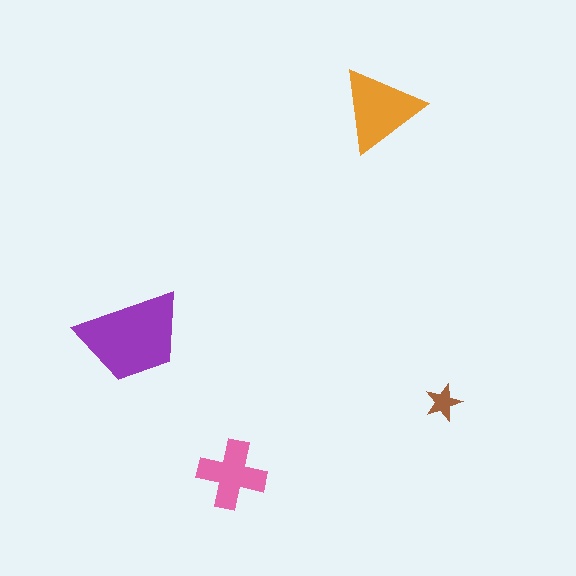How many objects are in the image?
There are 4 objects in the image.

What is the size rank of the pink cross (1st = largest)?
3rd.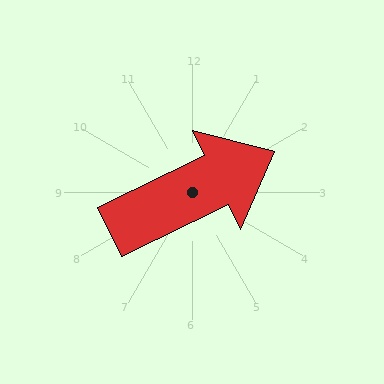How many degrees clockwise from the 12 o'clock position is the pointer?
Approximately 64 degrees.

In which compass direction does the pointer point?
Northeast.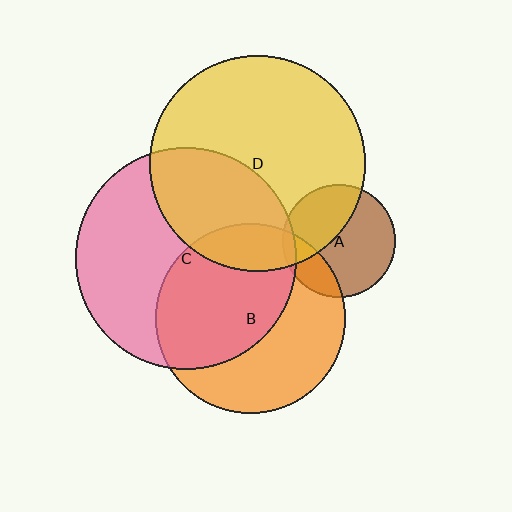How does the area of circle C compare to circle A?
Approximately 3.8 times.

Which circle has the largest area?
Circle C (pink).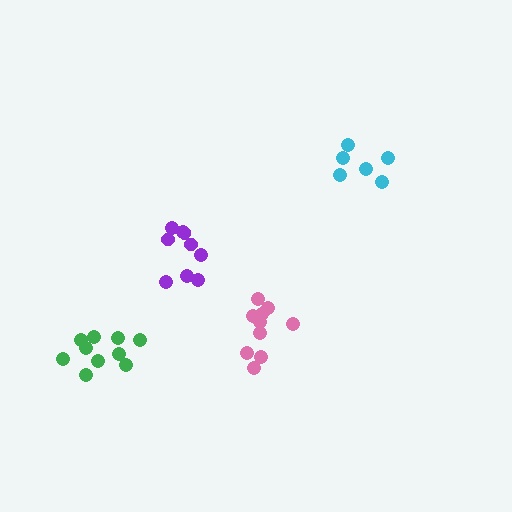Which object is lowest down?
The green cluster is bottommost.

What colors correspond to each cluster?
The clusters are colored: purple, pink, cyan, green.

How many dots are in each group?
Group 1: 9 dots, Group 2: 10 dots, Group 3: 6 dots, Group 4: 10 dots (35 total).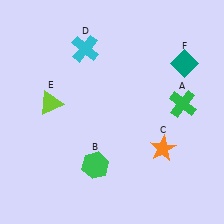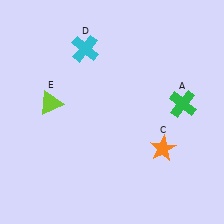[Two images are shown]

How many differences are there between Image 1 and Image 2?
There are 2 differences between the two images.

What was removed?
The green hexagon (B), the teal diamond (F) were removed in Image 2.